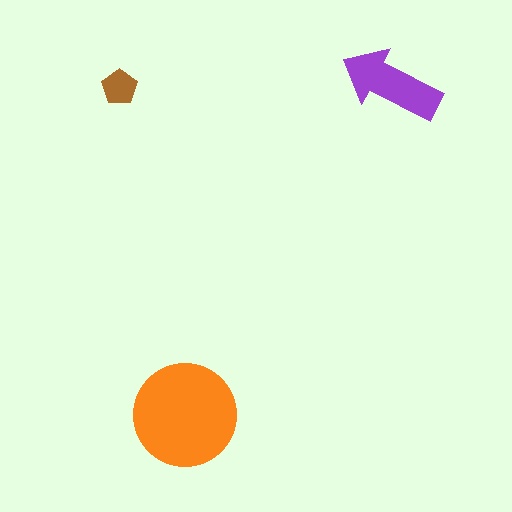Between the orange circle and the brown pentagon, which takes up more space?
The orange circle.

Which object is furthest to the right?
The purple arrow is rightmost.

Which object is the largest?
The orange circle.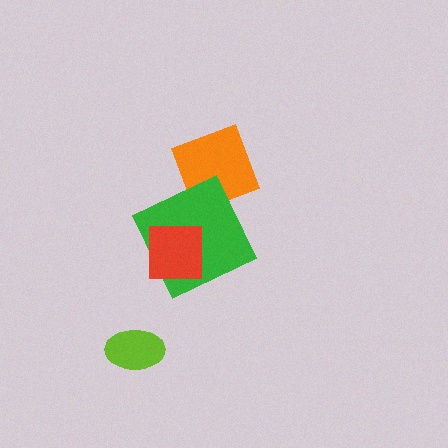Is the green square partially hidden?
Yes, it is partially covered by another shape.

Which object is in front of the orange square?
The green square is in front of the orange square.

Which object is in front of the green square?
The red square is in front of the green square.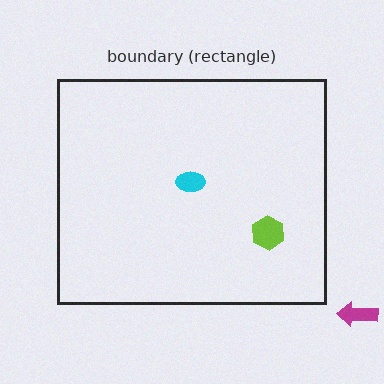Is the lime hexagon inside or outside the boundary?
Inside.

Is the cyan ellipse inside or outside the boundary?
Inside.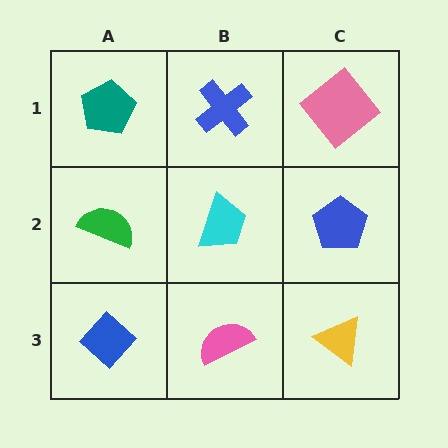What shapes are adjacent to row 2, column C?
A pink diamond (row 1, column C), a yellow triangle (row 3, column C), a cyan trapezoid (row 2, column B).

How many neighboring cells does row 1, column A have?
2.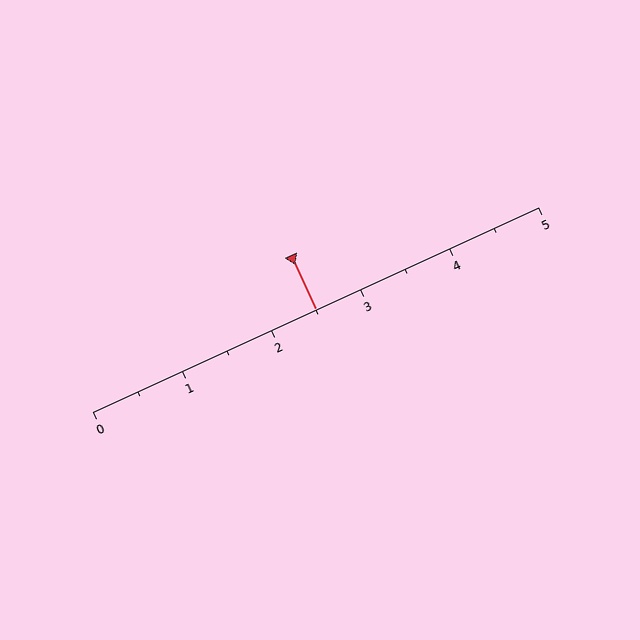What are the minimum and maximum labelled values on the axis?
The axis runs from 0 to 5.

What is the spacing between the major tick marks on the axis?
The major ticks are spaced 1 apart.